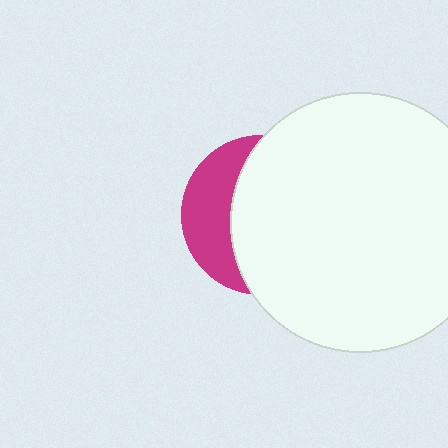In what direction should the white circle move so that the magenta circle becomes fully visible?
The white circle should move right. That is the shortest direction to clear the overlap and leave the magenta circle fully visible.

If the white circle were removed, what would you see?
You would see the complete magenta circle.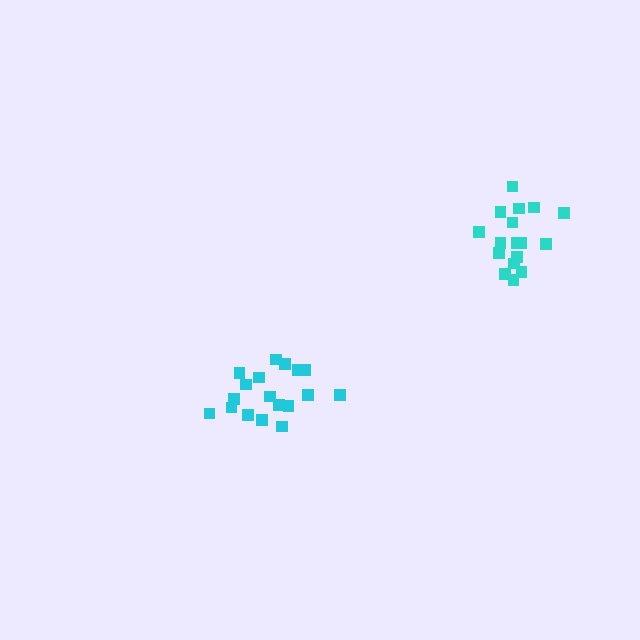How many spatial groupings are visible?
There are 2 spatial groupings.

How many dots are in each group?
Group 1: 18 dots, Group 2: 17 dots (35 total).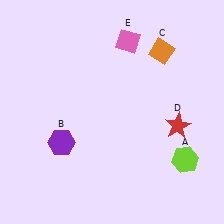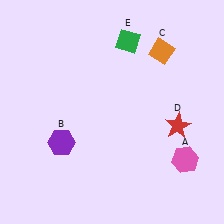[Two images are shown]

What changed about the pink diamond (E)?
In Image 1, E is pink. In Image 2, it changed to green.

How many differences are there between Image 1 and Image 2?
There are 2 differences between the two images.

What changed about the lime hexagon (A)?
In Image 1, A is lime. In Image 2, it changed to pink.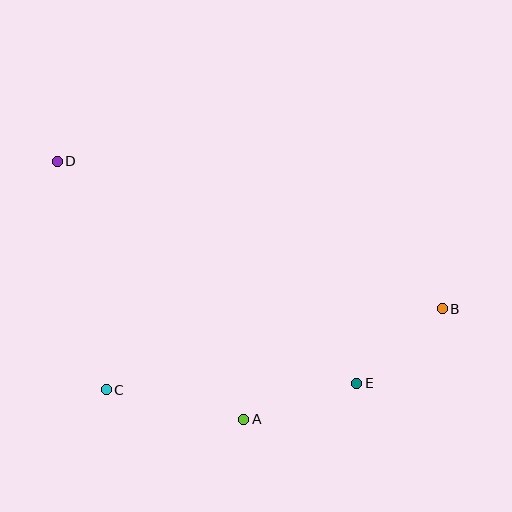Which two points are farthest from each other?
Points B and D are farthest from each other.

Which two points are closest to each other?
Points B and E are closest to each other.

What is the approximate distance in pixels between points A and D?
The distance between A and D is approximately 318 pixels.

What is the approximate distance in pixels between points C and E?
The distance between C and E is approximately 251 pixels.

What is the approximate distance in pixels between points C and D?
The distance between C and D is approximately 234 pixels.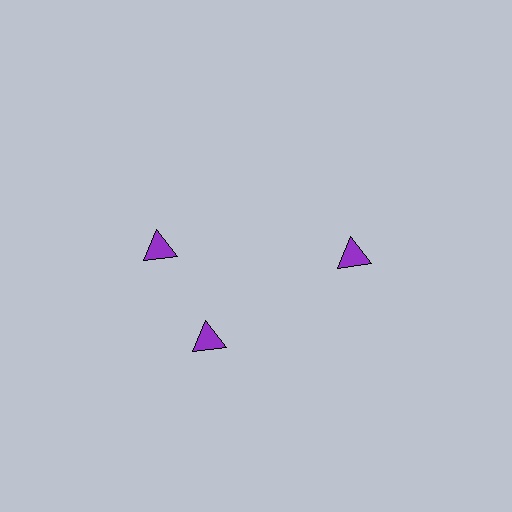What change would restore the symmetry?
The symmetry would be restored by rotating it back into even spacing with its neighbors so that all 3 triangles sit at equal angles and equal distance from the center.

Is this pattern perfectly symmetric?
No. The 3 purple triangles are arranged in a ring, but one element near the 11 o'clock position is rotated out of alignment along the ring, breaking the 3-fold rotational symmetry.